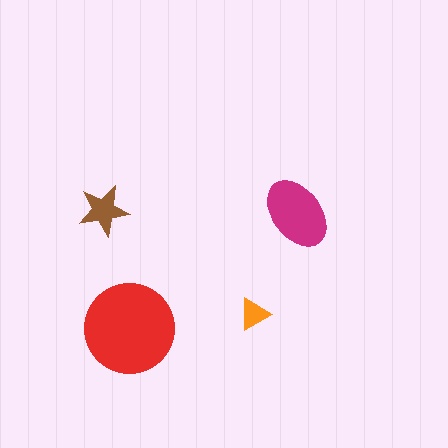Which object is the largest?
The red circle.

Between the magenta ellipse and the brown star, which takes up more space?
The magenta ellipse.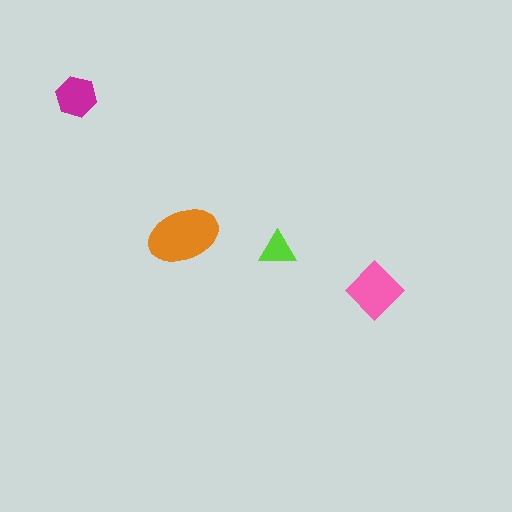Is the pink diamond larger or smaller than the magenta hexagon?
Larger.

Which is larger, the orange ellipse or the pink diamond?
The orange ellipse.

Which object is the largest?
The orange ellipse.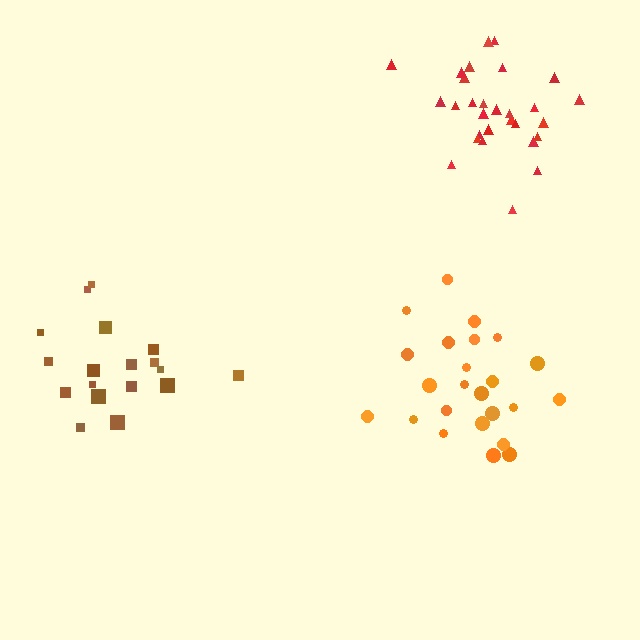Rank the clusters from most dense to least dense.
red, brown, orange.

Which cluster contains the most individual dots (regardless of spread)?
Red (29).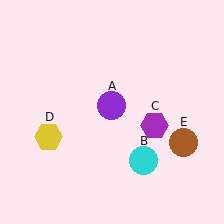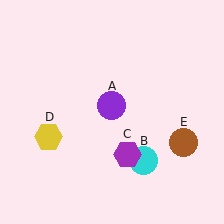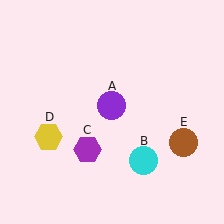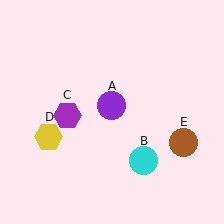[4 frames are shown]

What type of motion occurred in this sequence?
The purple hexagon (object C) rotated clockwise around the center of the scene.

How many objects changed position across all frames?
1 object changed position: purple hexagon (object C).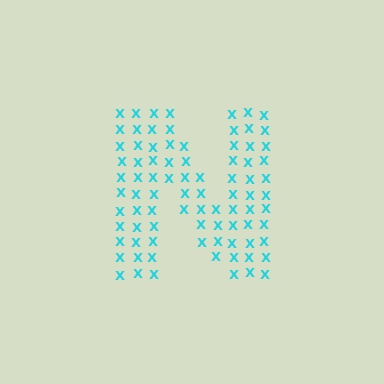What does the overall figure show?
The overall figure shows the letter N.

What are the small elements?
The small elements are letter X's.